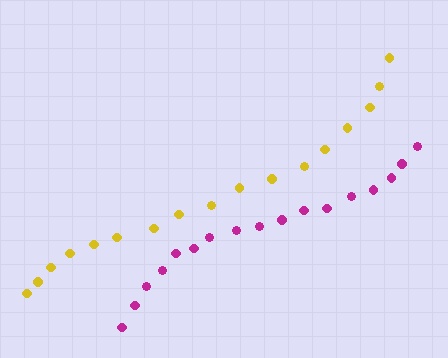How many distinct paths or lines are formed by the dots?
There are 2 distinct paths.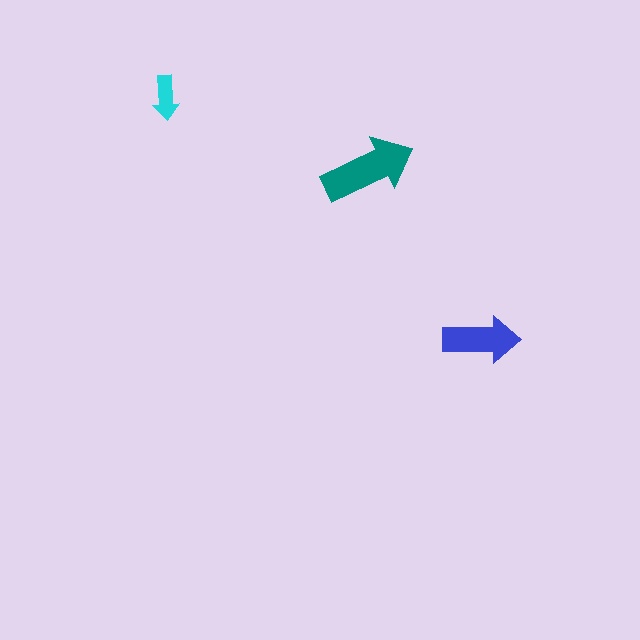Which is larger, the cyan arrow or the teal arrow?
The teal one.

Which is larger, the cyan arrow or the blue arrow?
The blue one.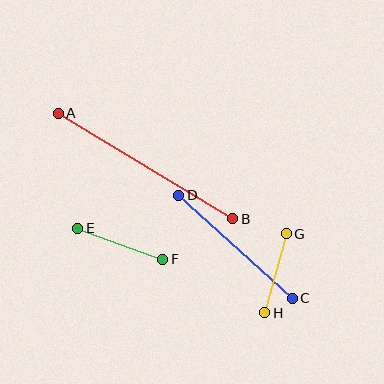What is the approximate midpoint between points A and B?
The midpoint is at approximately (146, 166) pixels.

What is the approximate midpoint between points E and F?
The midpoint is at approximately (120, 244) pixels.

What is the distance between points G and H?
The distance is approximately 81 pixels.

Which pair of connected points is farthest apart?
Points A and B are farthest apart.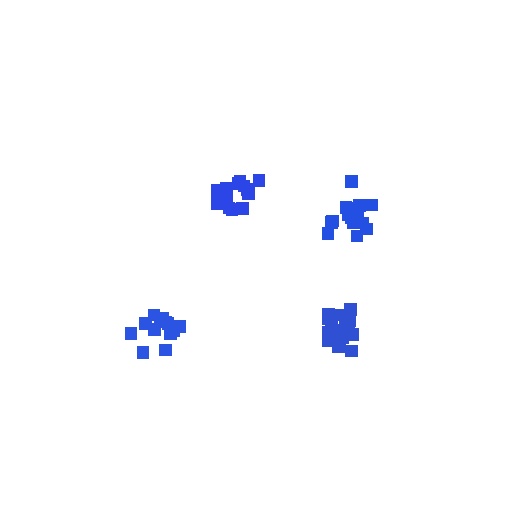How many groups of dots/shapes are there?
There are 4 groups.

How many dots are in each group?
Group 1: 15 dots, Group 2: 17 dots, Group 3: 14 dots, Group 4: 20 dots (66 total).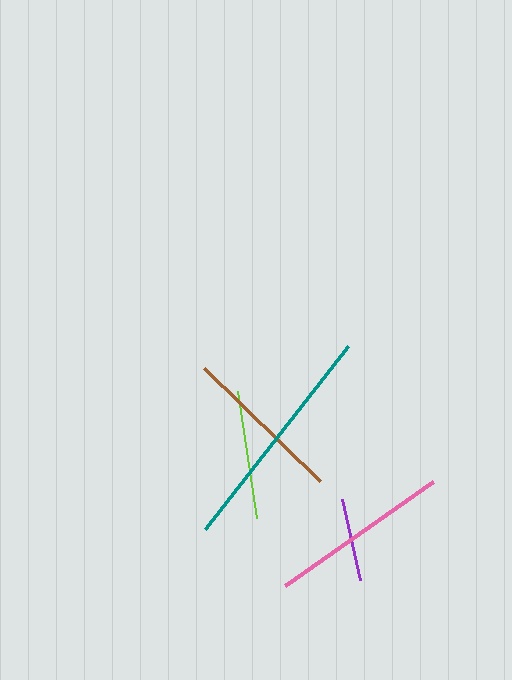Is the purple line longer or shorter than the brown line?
The brown line is longer than the purple line.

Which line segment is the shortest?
The purple line is the shortest at approximately 83 pixels.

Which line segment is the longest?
The teal line is the longest at approximately 232 pixels.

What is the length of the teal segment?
The teal segment is approximately 232 pixels long.